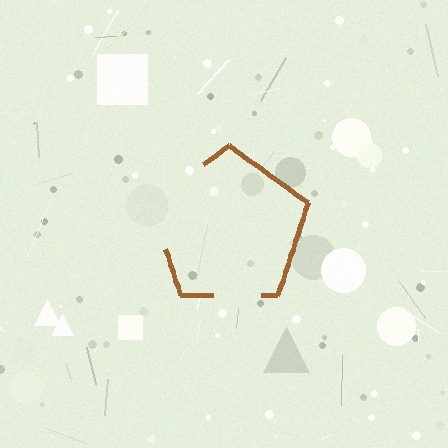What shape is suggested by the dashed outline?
The dashed outline suggests a pentagon.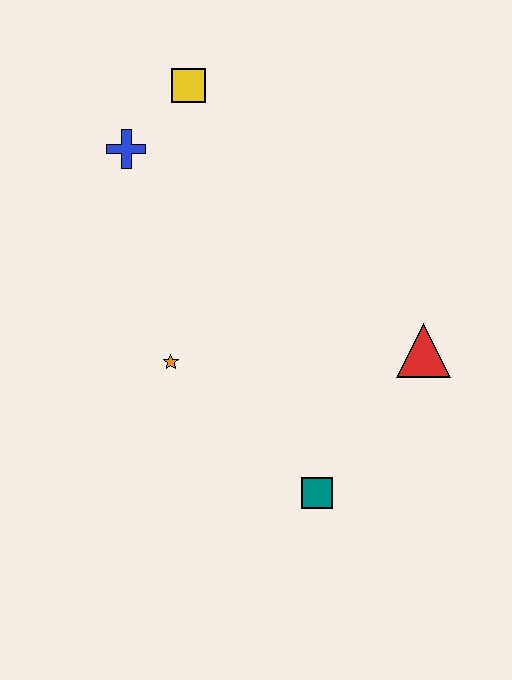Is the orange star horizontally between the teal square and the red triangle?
No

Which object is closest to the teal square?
The red triangle is closest to the teal square.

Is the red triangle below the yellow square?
Yes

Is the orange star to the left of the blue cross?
No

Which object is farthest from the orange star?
The yellow square is farthest from the orange star.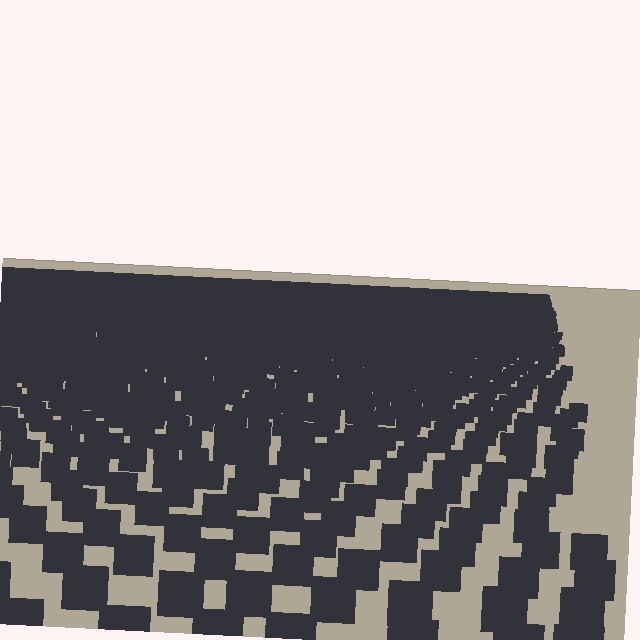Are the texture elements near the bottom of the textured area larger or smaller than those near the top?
Larger. Near the bottom, elements are closer to the viewer and appear at a bigger on-screen size.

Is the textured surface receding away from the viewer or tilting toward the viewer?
The surface is receding away from the viewer. Texture elements get smaller and denser toward the top.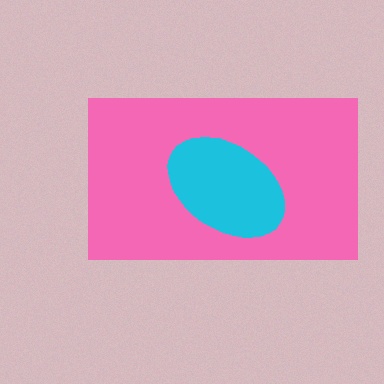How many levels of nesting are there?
2.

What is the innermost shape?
The cyan ellipse.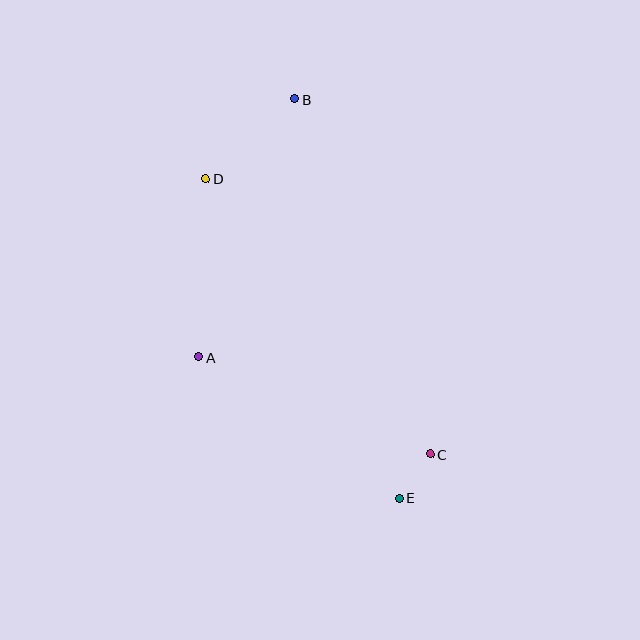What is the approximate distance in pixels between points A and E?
The distance between A and E is approximately 245 pixels.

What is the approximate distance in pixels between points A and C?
The distance between A and C is approximately 251 pixels.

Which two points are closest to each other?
Points C and E are closest to each other.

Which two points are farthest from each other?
Points B and E are farthest from each other.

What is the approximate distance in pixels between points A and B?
The distance between A and B is approximately 275 pixels.